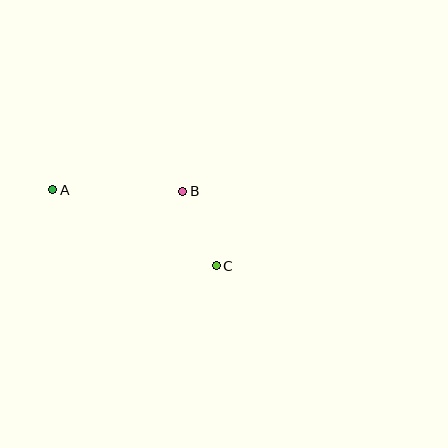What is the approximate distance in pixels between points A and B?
The distance between A and B is approximately 130 pixels.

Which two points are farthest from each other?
Points A and C are farthest from each other.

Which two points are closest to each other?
Points B and C are closest to each other.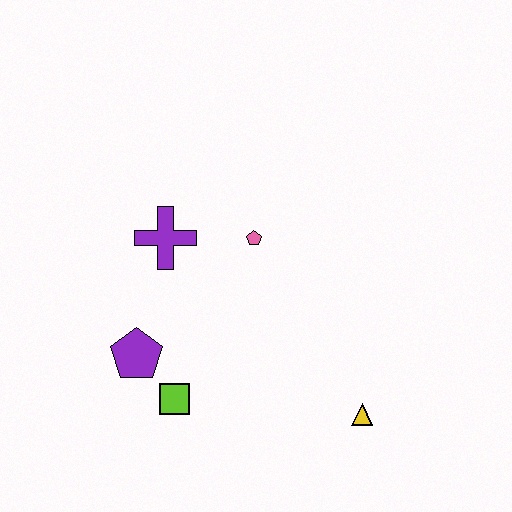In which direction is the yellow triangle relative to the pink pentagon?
The yellow triangle is below the pink pentagon.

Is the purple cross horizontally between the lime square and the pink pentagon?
No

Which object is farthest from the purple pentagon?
The yellow triangle is farthest from the purple pentagon.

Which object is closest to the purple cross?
The pink pentagon is closest to the purple cross.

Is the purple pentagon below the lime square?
No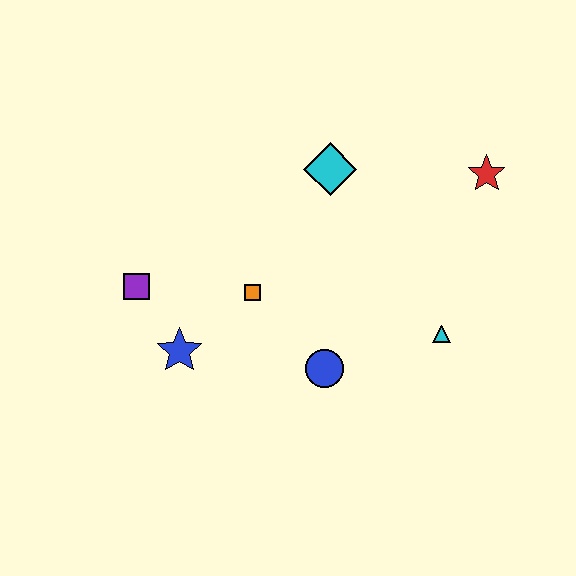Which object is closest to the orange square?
The blue star is closest to the orange square.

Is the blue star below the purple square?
Yes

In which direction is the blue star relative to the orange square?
The blue star is to the left of the orange square.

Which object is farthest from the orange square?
The red star is farthest from the orange square.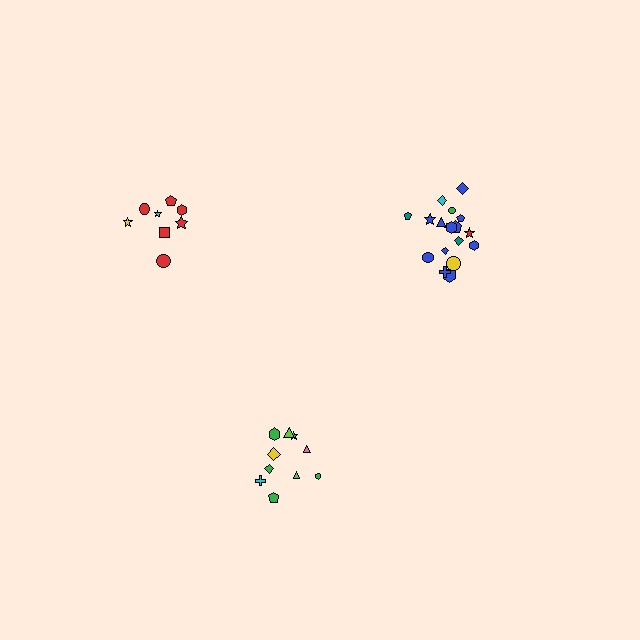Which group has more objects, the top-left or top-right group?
The top-right group.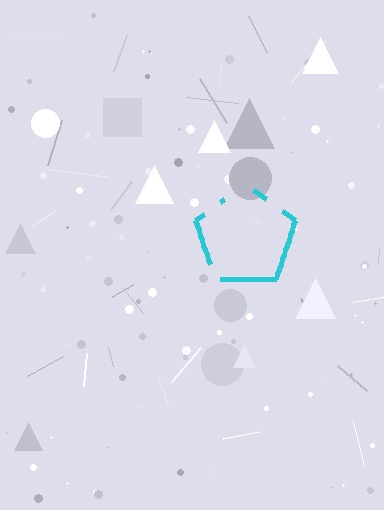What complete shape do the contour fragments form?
The contour fragments form a pentagon.